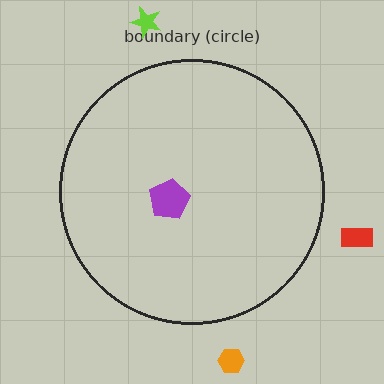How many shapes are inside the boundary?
1 inside, 3 outside.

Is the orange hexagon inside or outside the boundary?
Outside.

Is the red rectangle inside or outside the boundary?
Outside.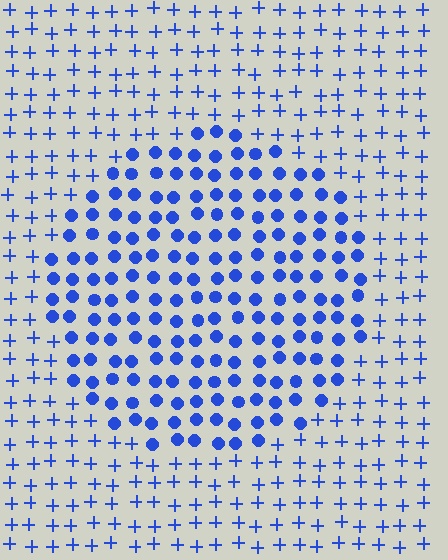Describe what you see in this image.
The image is filled with small blue elements arranged in a uniform grid. A circle-shaped region contains circles, while the surrounding area contains plus signs. The boundary is defined purely by the change in element shape.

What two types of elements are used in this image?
The image uses circles inside the circle region and plus signs outside it.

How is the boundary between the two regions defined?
The boundary is defined by a change in element shape: circles inside vs. plus signs outside. All elements share the same color and spacing.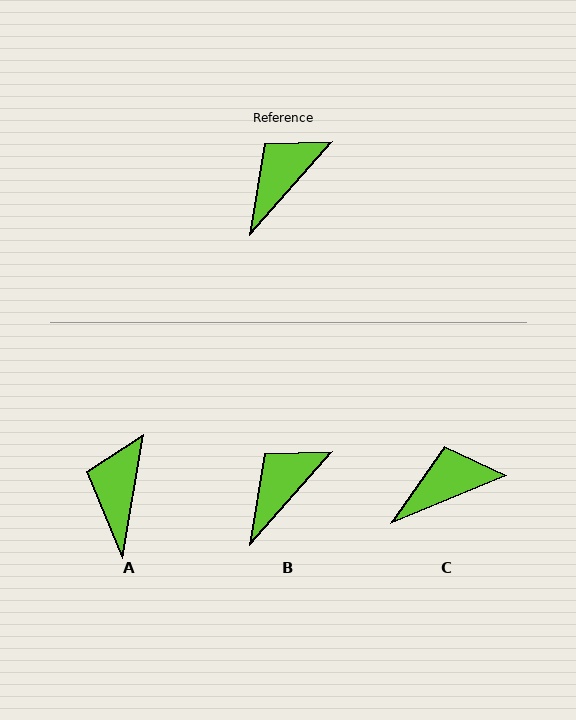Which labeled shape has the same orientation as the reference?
B.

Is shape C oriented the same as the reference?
No, it is off by about 26 degrees.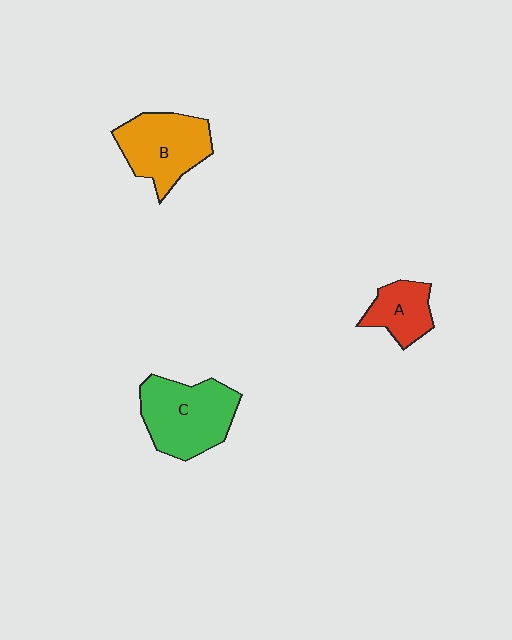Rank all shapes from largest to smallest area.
From largest to smallest: C (green), B (orange), A (red).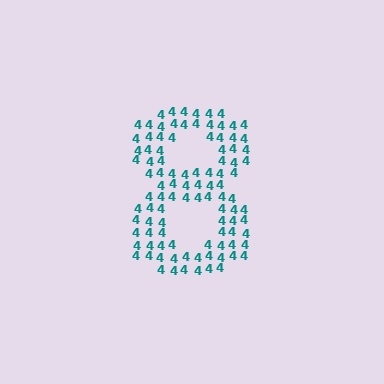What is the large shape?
The large shape is the digit 8.